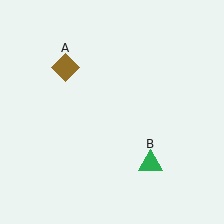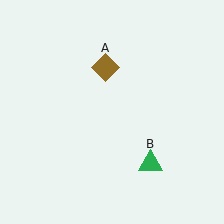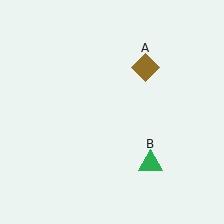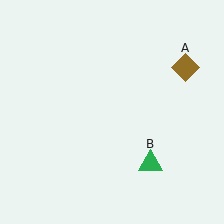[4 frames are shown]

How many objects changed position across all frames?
1 object changed position: brown diamond (object A).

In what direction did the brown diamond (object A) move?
The brown diamond (object A) moved right.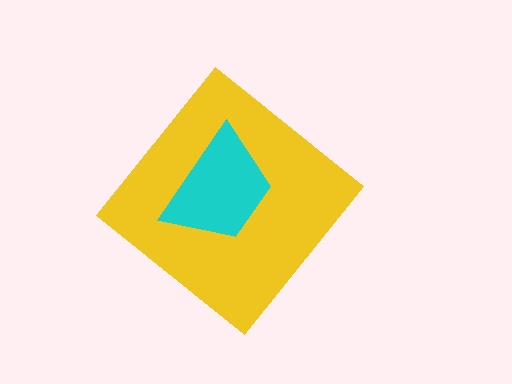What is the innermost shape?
The cyan trapezoid.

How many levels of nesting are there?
2.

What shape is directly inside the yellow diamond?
The cyan trapezoid.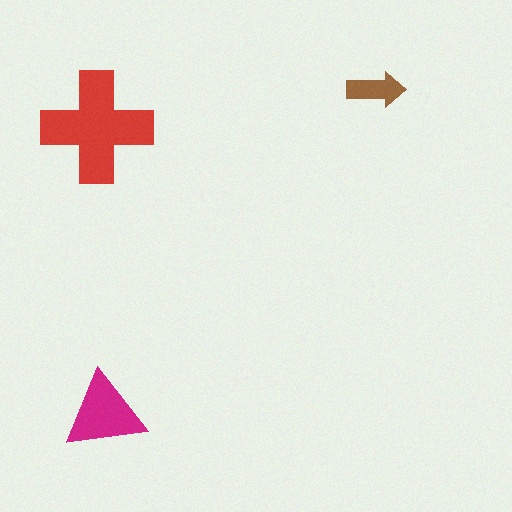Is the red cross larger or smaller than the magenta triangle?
Larger.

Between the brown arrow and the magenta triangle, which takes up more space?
The magenta triangle.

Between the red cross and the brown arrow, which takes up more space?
The red cross.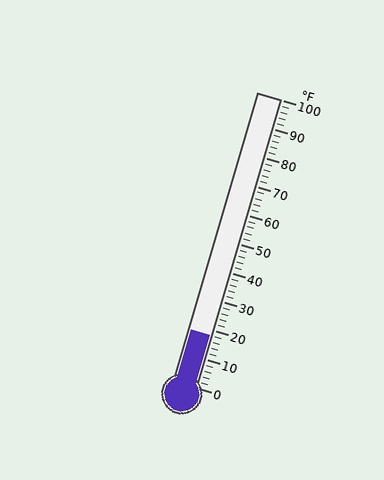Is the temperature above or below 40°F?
The temperature is below 40°F.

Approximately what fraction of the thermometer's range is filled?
The thermometer is filled to approximately 20% of its range.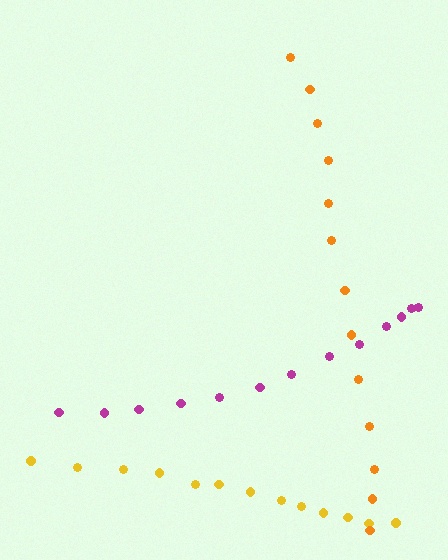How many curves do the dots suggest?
There are 3 distinct paths.